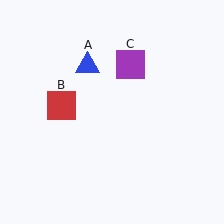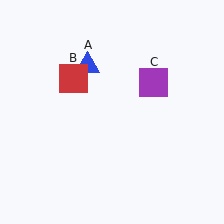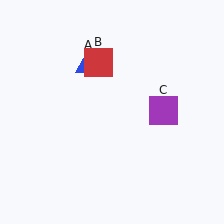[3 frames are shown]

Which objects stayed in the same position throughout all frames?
Blue triangle (object A) remained stationary.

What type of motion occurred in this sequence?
The red square (object B), purple square (object C) rotated clockwise around the center of the scene.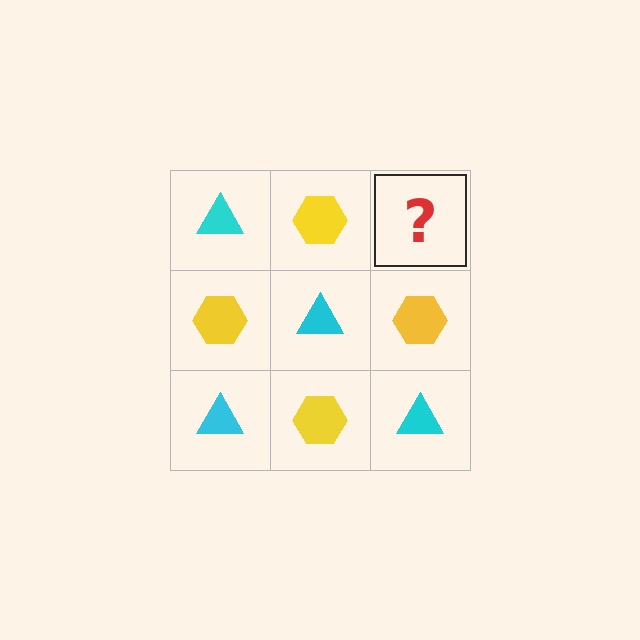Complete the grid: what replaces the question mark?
The question mark should be replaced with a cyan triangle.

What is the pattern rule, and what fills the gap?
The rule is that it alternates cyan triangle and yellow hexagon in a checkerboard pattern. The gap should be filled with a cyan triangle.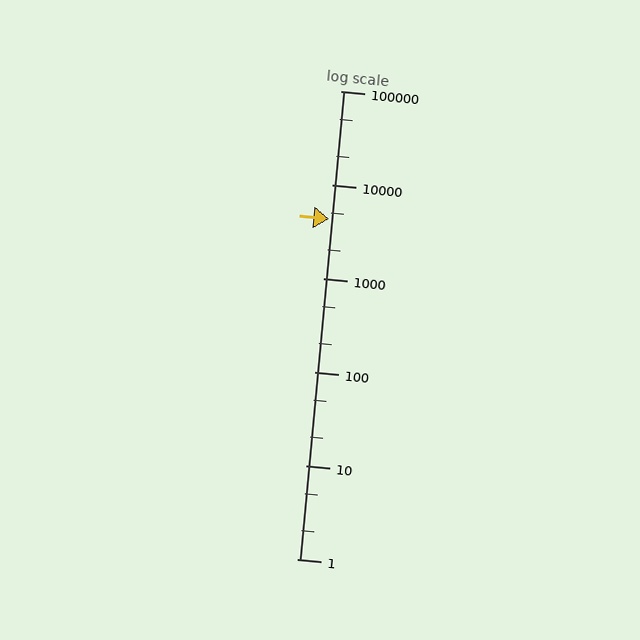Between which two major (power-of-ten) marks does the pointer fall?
The pointer is between 1000 and 10000.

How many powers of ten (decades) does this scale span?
The scale spans 5 decades, from 1 to 100000.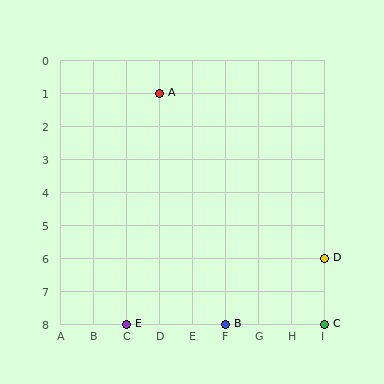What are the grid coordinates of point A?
Point A is at grid coordinates (D, 1).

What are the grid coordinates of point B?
Point B is at grid coordinates (F, 8).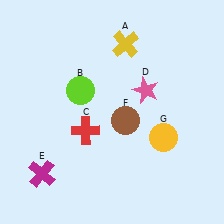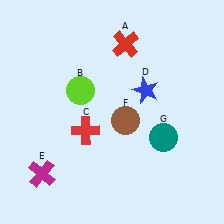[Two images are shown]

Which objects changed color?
A changed from yellow to red. D changed from pink to blue. G changed from yellow to teal.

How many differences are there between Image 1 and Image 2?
There are 3 differences between the two images.